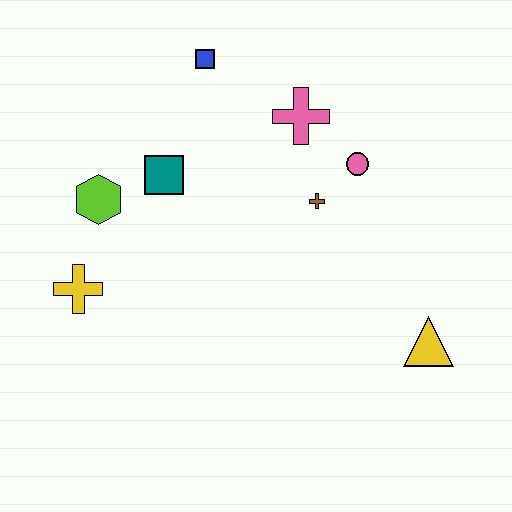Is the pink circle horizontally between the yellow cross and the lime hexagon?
No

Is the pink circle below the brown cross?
No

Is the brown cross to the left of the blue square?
No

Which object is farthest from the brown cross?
The yellow cross is farthest from the brown cross.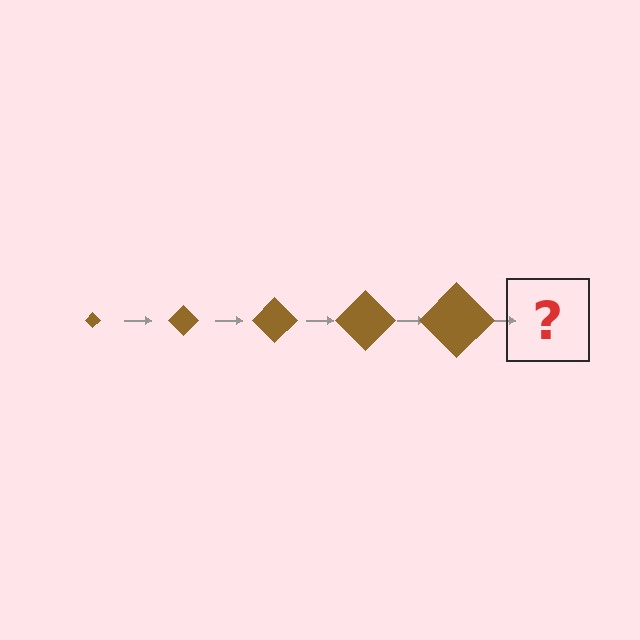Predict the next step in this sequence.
The next step is a brown diamond, larger than the previous one.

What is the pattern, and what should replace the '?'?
The pattern is that the diamond gets progressively larger each step. The '?' should be a brown diamond, larger than the previous one.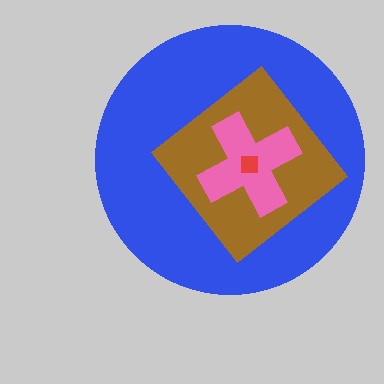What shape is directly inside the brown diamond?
The pink cross.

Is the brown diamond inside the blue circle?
Yes.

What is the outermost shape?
The blue circle.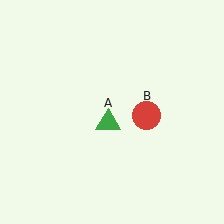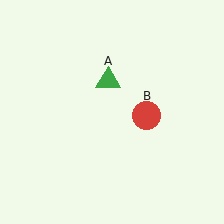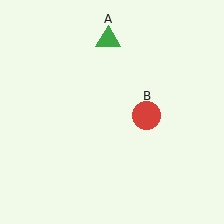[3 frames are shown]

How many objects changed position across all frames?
1 object changed position: green triangle (object A).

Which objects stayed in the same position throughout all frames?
Red circle (object B) remained stationary.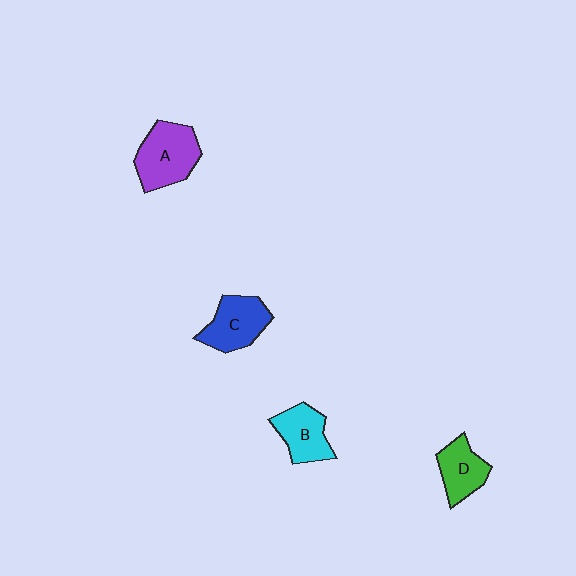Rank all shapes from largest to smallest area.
From largest to smallest: A (purple), C (blue), B (cyan), D (green).